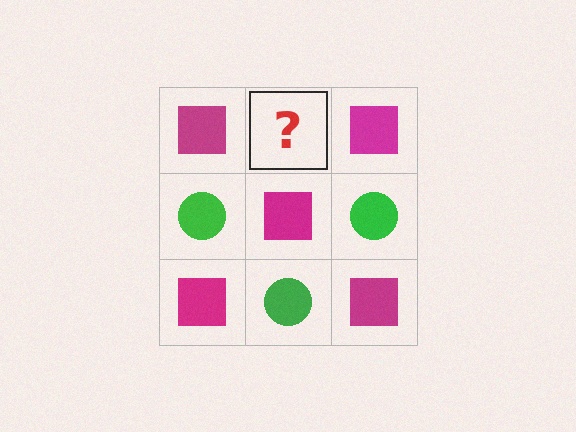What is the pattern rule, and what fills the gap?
The rule is that it alternates magenta square and green circle in a checkerboard pattern. The gap should be filled with a green circle.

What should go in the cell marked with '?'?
The missing cell should contain a green circle.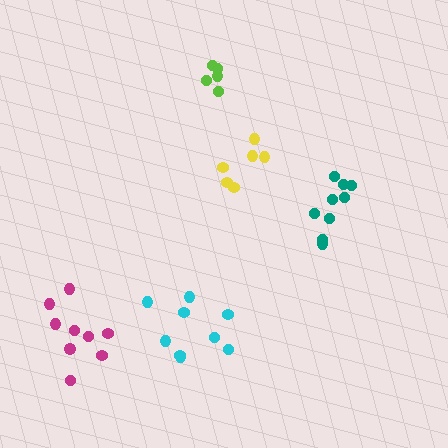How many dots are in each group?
Group 1: 9 dots, Group 2: 5 dots, Group 3: 6 dots, Group 4: 9 dots, Group 5: 9 dots (38 total).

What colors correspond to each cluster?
The clusters are colored: cyan, lime, yellow, teal, magenta.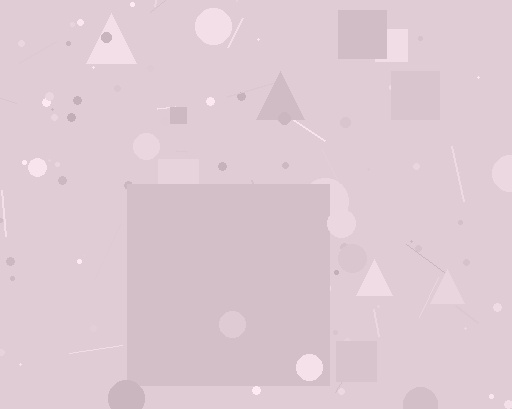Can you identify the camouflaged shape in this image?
The camouflaged shape is a square.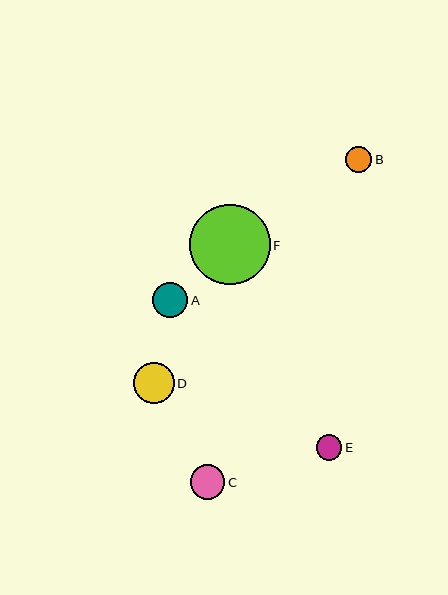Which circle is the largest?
Circle F is the largest with a size of approximately 80 pixels.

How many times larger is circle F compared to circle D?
Circle F is approximately 2.0 times the size of circle D.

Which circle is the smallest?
Circle E is the smallest with a size of approximately 26 pixels.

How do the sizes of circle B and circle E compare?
Circle B and circle E are approximately the same size.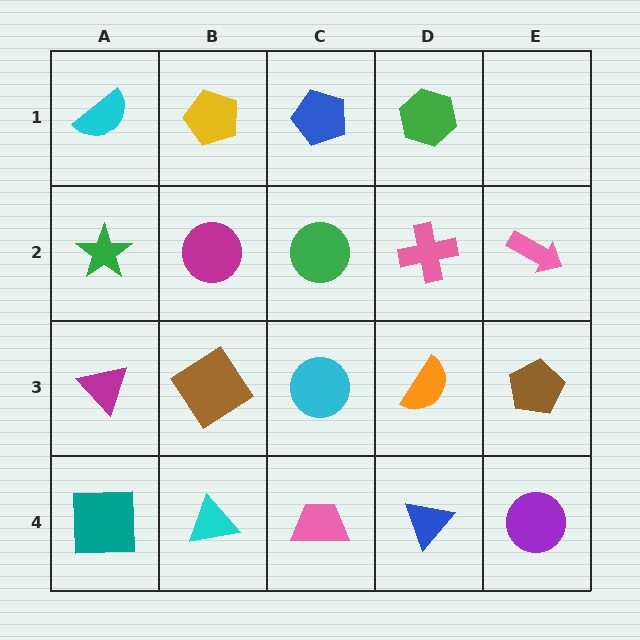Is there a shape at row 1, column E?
No, that cell is empty.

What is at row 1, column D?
A green hexagon.